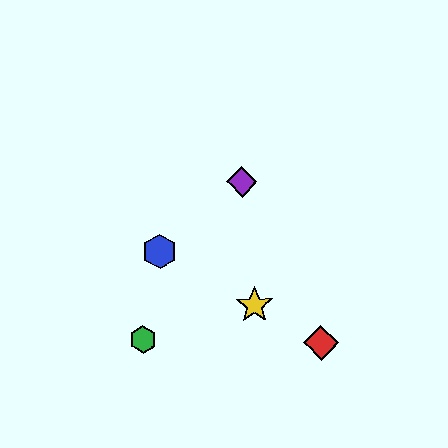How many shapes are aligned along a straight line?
3 shapes (the red diamond, the blue hexagon, the yellow star) are aligned along a straight line.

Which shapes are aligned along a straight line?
The red diamond, the blue hexagon, the yellow star are aligned along a straight line.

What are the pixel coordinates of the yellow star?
The yellow star is at (255, 305).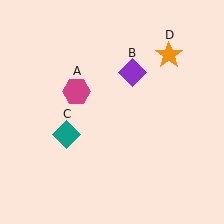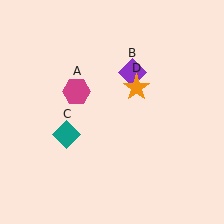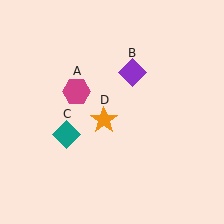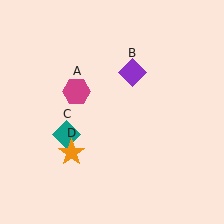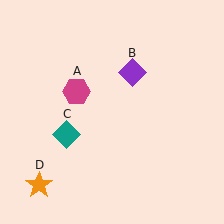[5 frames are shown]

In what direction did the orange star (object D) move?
The orange star (object D) moved down and to the left.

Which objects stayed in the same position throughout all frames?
Magenta hexagon (object A) and purple diamond (object B) and teal diamond (object C) remained stationary.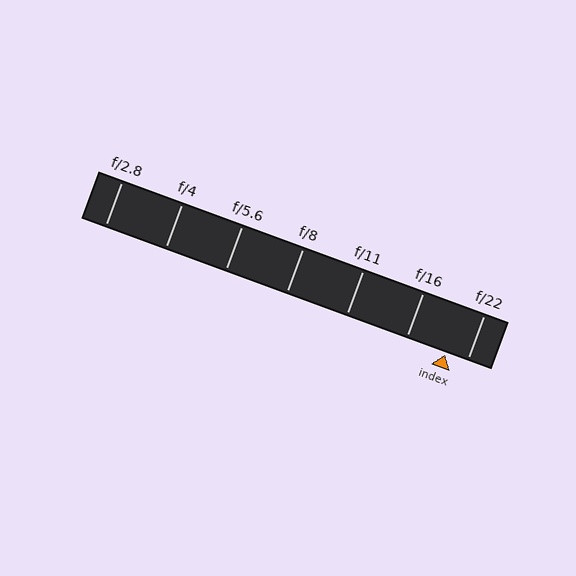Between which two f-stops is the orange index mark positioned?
The index mark is between f/16 and f/22.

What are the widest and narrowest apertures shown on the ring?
The widest aperture shown is f/2.8 and the narrowest is f/22.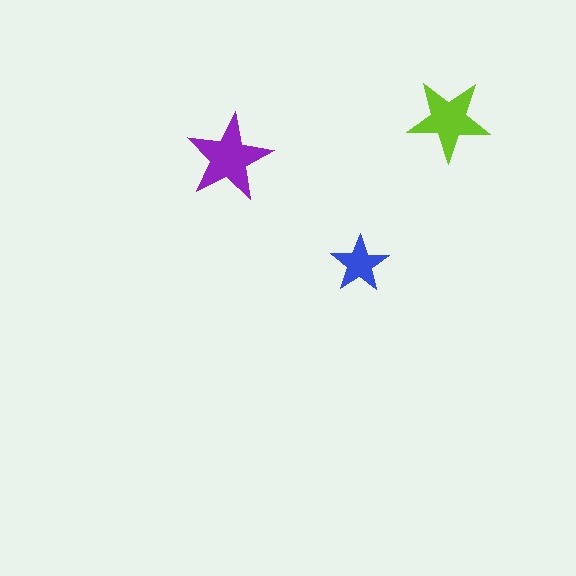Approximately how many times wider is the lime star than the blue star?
About 1.5 times wider.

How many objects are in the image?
There are 3 objects in the image.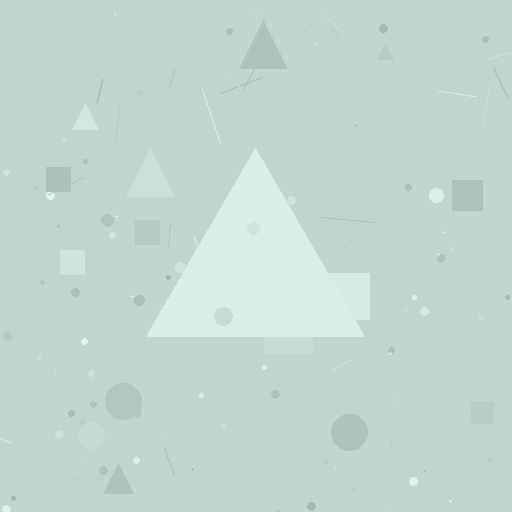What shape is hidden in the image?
A triangle is hidden in the image.